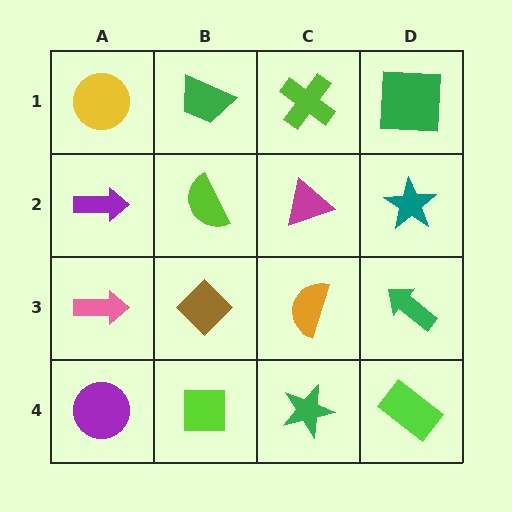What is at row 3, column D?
A green arrow.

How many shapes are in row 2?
4 shapes.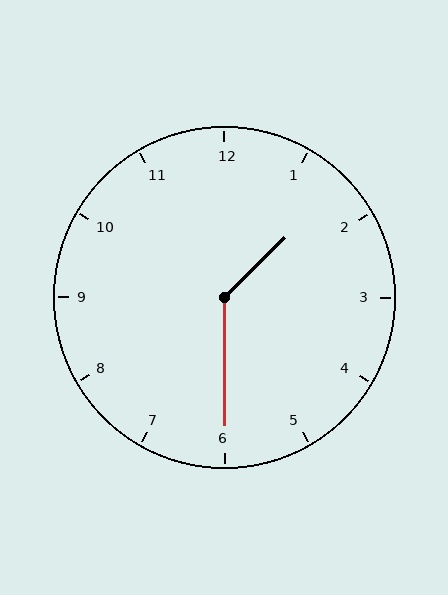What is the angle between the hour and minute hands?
Approximately 135 degrees.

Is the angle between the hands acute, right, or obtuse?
It is obtuse.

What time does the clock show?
1:30.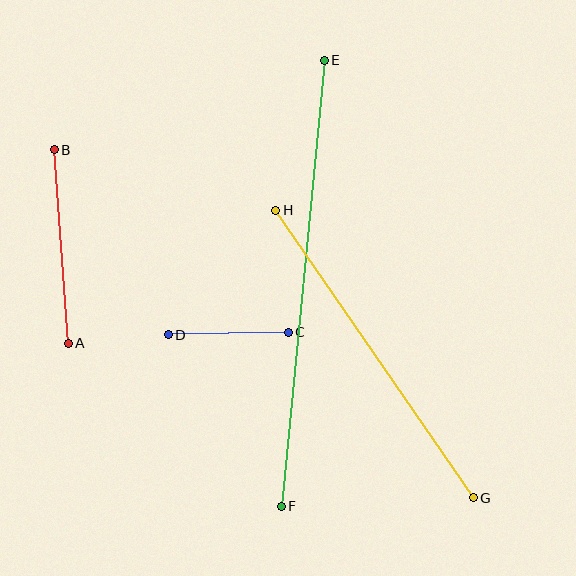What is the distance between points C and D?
The distance is approximately 120 pixels.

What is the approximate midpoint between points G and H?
The midpoint is at approximately (374, 354) pixels.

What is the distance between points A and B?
The distance is approximately 194 pixels.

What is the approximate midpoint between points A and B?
The midpoint is at approximately (61, 247) pixels.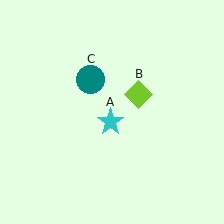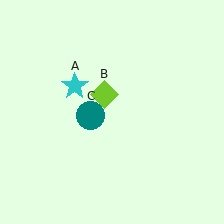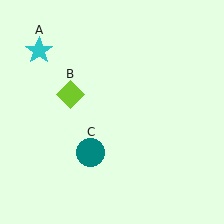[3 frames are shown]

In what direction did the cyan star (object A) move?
The cyan star (object A) moved up and to the left.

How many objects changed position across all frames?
3 objects changed position: cyan star (object A), lime diamond (object B), teal circle (object C).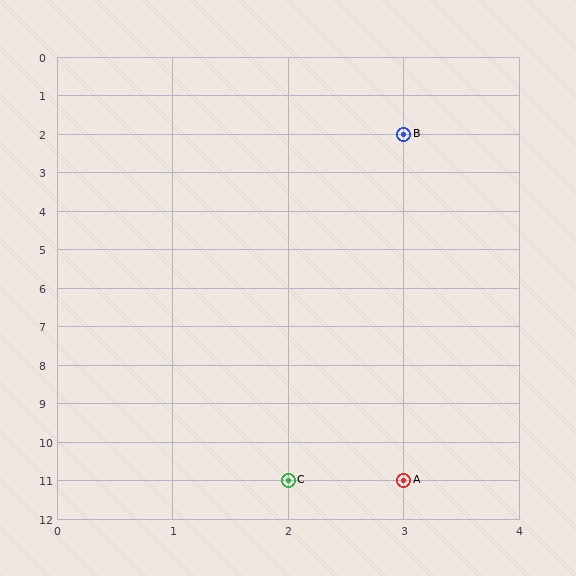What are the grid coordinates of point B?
Point B is at grid coordinates (3, 2).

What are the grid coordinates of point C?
Point C is at grid coordinates (2, 11).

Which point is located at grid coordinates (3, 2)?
Point B is at (3, 2).